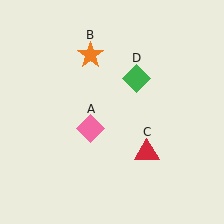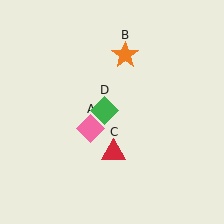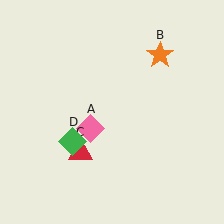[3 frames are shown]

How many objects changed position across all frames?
3 objects changed position: orange star (object B), red triangle (object C), green diamond (object D).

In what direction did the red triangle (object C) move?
The red triangle (object C) moved left.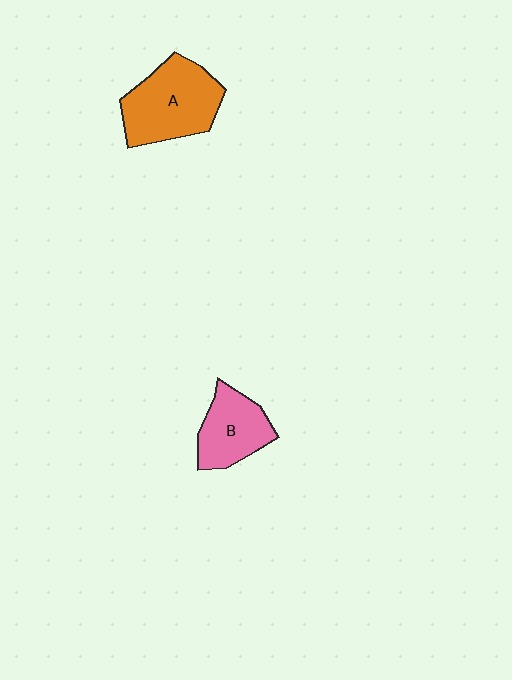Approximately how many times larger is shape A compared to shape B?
Approximately 1.4 times.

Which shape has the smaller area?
Shape B (pink).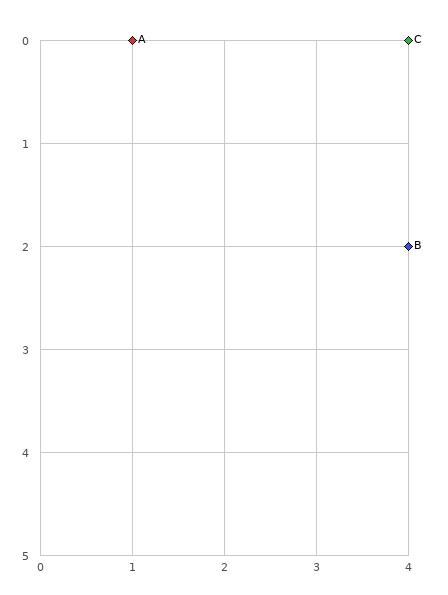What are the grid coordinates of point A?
Point A is at grid coordinates (1, 0).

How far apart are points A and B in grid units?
Points A and B are 3 columns and 2 rows apart (about 3.6 grid units diagonally).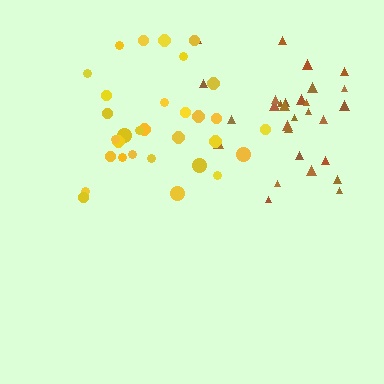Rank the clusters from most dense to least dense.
brown, yellow.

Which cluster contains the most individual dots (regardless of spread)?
Yellow (31).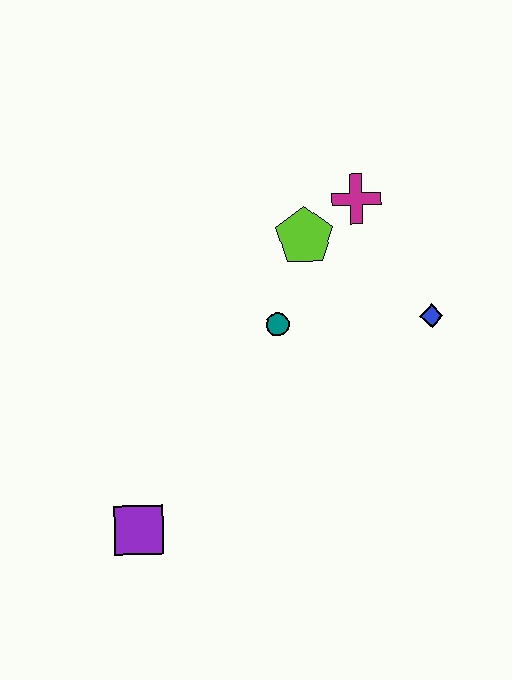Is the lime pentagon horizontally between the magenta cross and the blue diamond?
No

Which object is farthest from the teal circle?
The purple square is farthest from the teal circle.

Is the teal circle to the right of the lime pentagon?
No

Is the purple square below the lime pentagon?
Yes